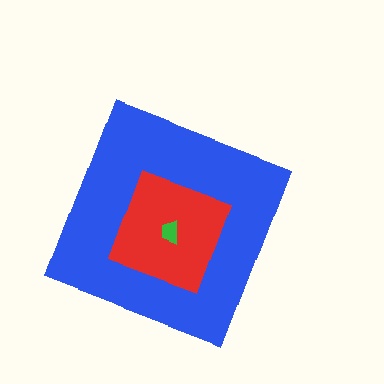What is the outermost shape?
The blue diamond.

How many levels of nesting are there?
3.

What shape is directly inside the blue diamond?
The red square.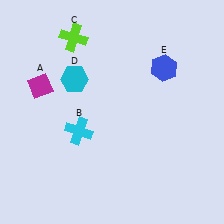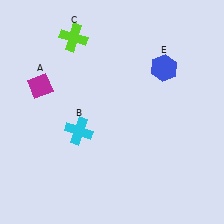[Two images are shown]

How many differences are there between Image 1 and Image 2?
There is 1 difference between the two images.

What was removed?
The cyan hexagon (D) was removed in Image 2.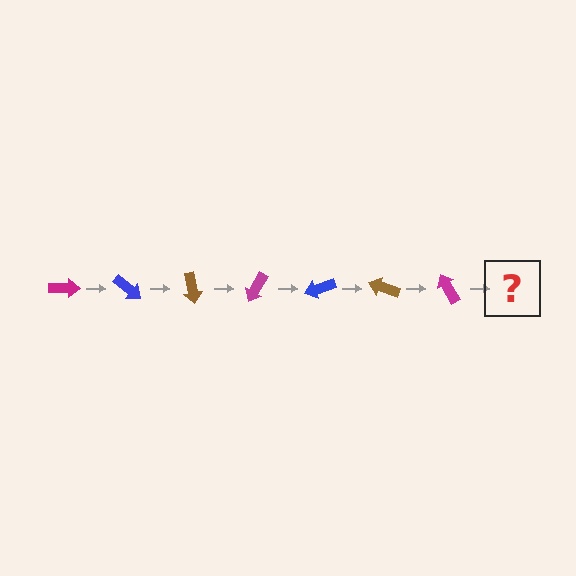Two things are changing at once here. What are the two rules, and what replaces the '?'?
The two rules are that it rotates 40 degrees each step and the color cycles through magenta, blue, and brown. The '?' should be a blue arrow, rotated 280 degrees from the start.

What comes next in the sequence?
The next element should be a blue arrow, rotated 280 degrees from the start.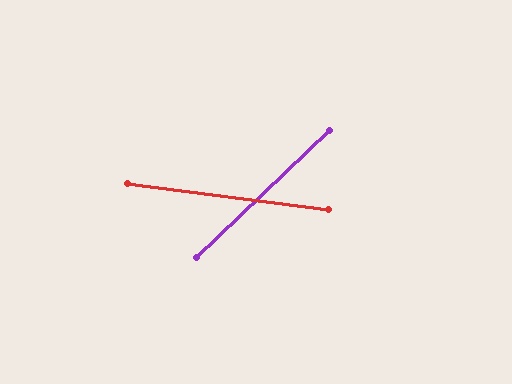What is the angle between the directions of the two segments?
Approximately 51 degrees.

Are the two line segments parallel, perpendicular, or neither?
Neither parallel nor perpendicular — they differ by about 51°.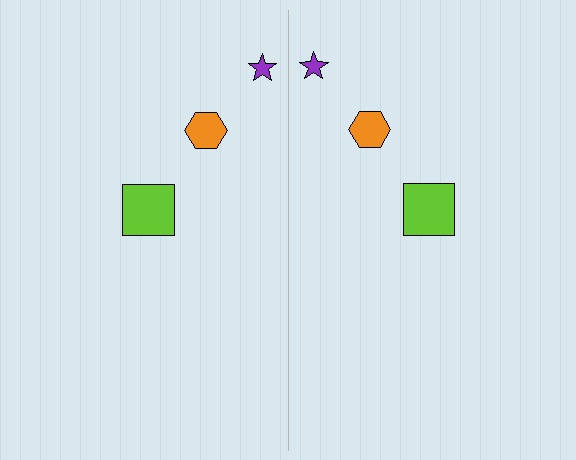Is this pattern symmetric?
Yes, this pattern has bilateral (reflection) symmetry.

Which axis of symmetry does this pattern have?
The pattern has a vertical axis of symmetry running through the center of the image.